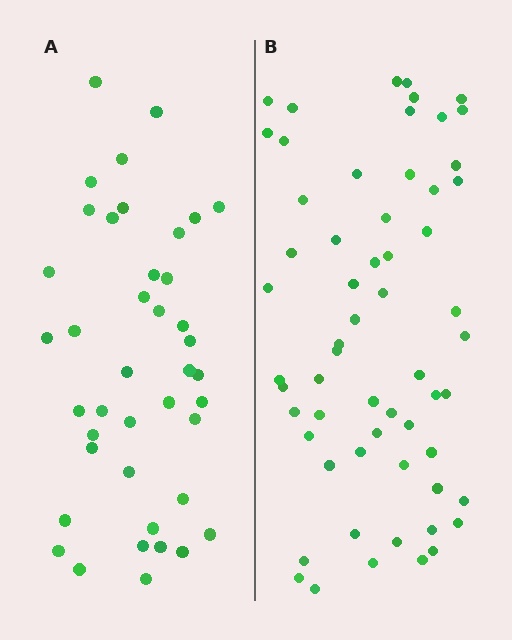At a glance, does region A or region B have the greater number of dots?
Region B (the right region) has more dots.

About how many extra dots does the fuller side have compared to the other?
Region B has approximately 20 more dots than region A.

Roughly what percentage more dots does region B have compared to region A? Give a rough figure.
About 45% more.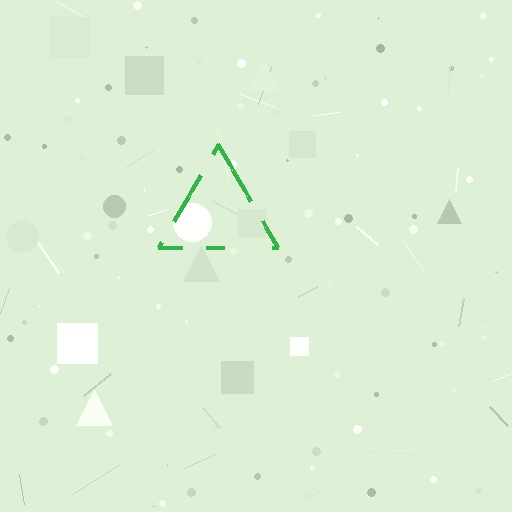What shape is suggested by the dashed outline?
The dashed outline suggests a triangle.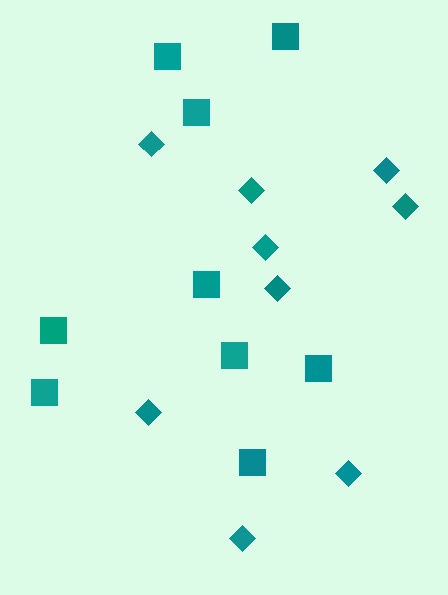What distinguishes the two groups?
There are 2 groups: one group of squares (9) and one group of diamonds (9).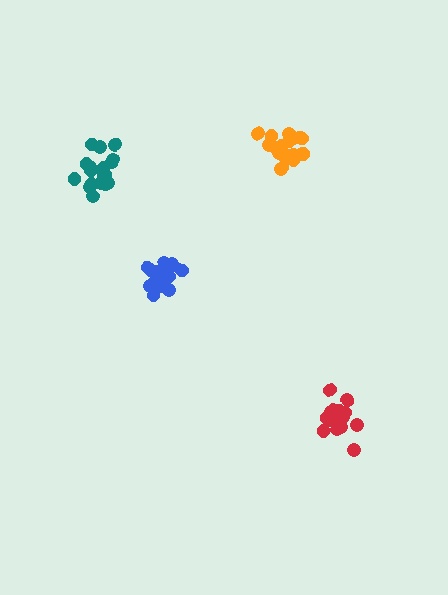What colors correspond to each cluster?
The clusters are colored: blue, red, orange, teal.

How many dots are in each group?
Group 1: 16 dots, Group 2: 18 dots, Group 3: 21 dots, Group 4: 19 dots (74 total).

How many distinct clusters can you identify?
There are 4 distinct clusters.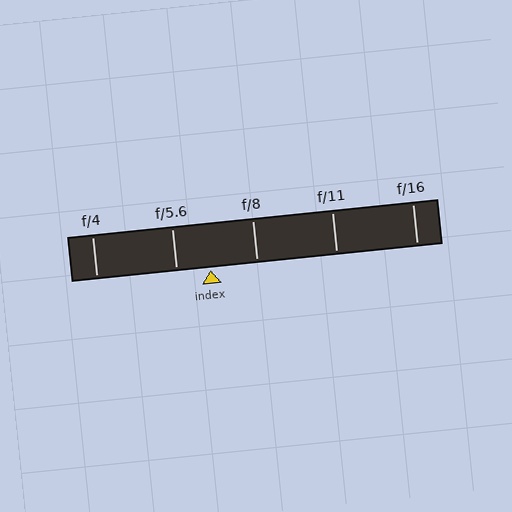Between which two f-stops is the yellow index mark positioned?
The index mark is between f/5.6 and f/8.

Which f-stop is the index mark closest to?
The index mark is closest to f/5.6.